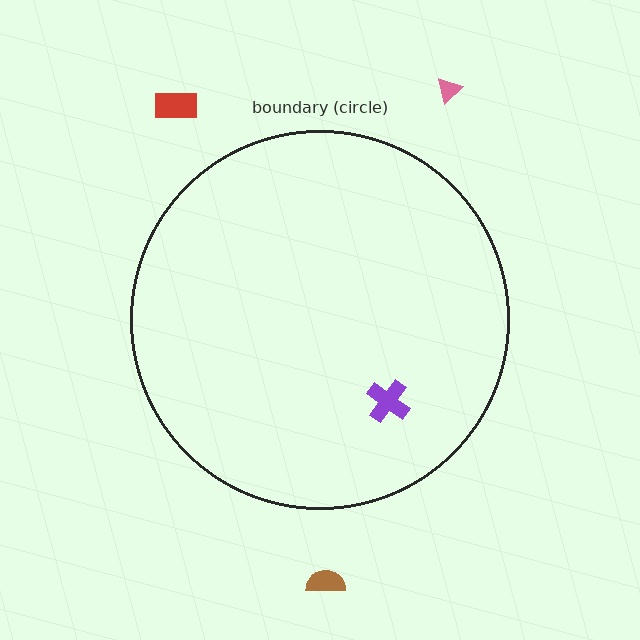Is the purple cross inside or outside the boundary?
Inside.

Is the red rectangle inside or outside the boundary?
Outside.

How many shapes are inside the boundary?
1 inside, 3 outside.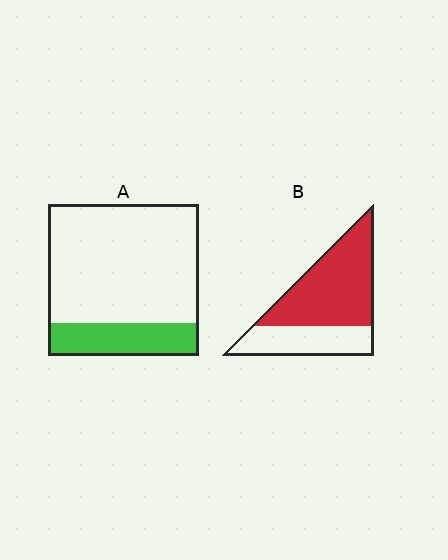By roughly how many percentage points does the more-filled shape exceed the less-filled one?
By roughly 45 percentage points (B over A).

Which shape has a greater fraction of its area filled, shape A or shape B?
Shape B.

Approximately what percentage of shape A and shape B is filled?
A is approximately 20% and B is approximately 65%.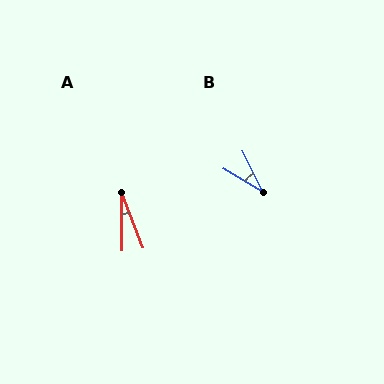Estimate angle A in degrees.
Approximately 20 degrees.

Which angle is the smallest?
A, at approximately 20 degrees.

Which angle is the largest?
B, at approximately 33 degrees.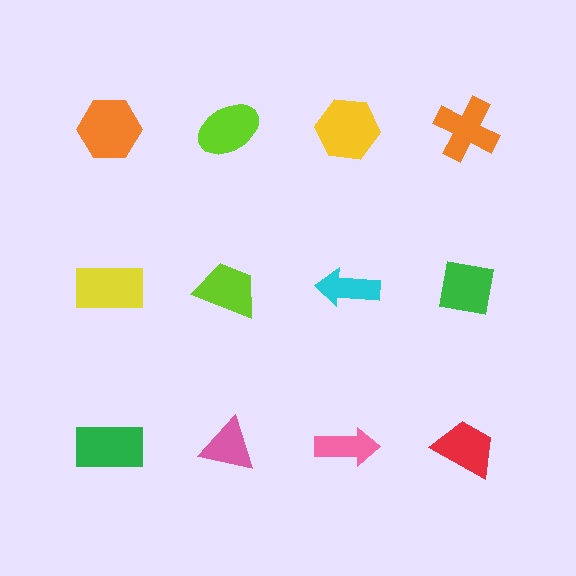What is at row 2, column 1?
A yellow rectangle.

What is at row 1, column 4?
An orange cross.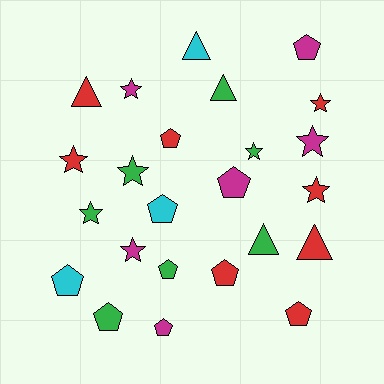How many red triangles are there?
There are 2 red triangles.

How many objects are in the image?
There are 24 objects.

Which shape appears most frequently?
Pentagon, with 10 objects.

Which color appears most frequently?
Red, with 8 objects.